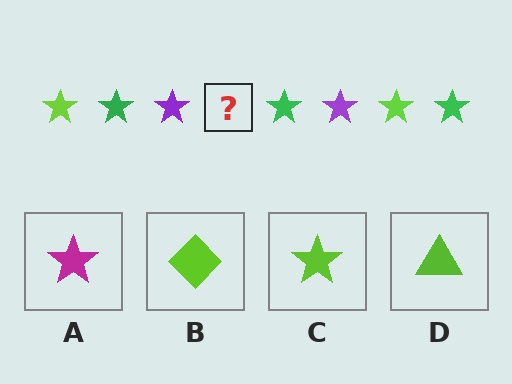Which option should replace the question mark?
Option C.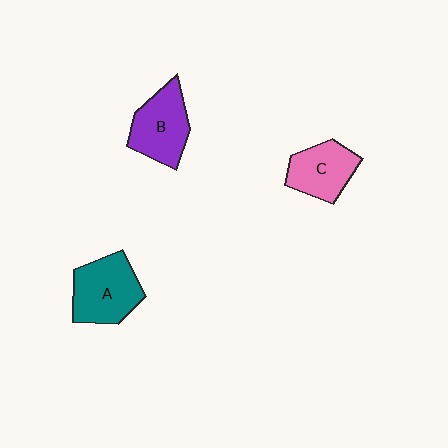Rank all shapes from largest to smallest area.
From largest to smallest: A (teal), B (purple), C (pink).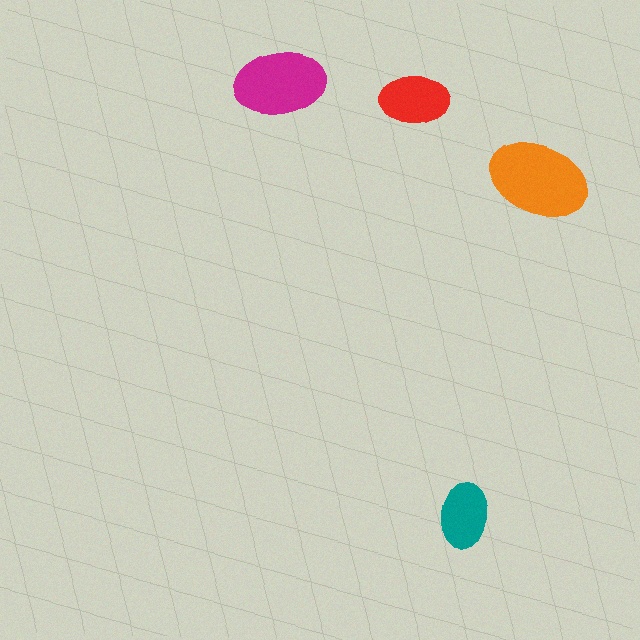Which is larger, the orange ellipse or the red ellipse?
The orange one.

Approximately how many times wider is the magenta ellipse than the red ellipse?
About 1.5 times wider.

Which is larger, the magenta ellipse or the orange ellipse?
The orange one.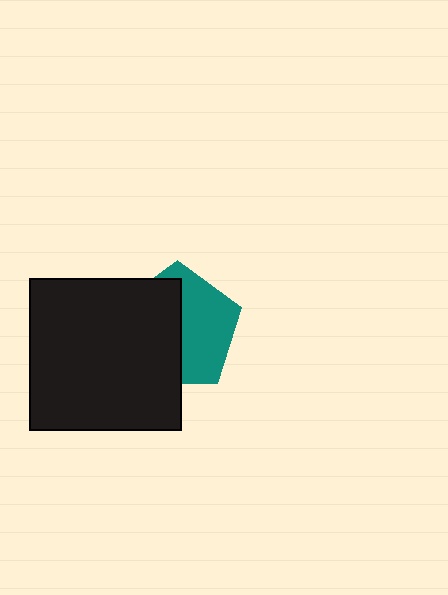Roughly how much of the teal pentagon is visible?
About half of it is visible (roughly 48%).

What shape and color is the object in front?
The object in front is a black square.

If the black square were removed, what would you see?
You would see the complete teal pentagon.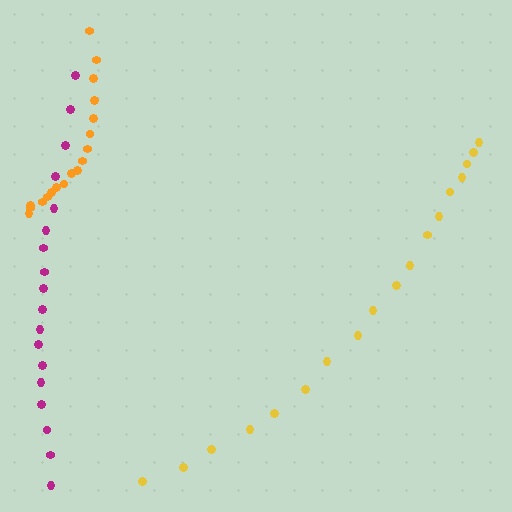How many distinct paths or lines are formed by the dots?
There are 3 distinct paths.